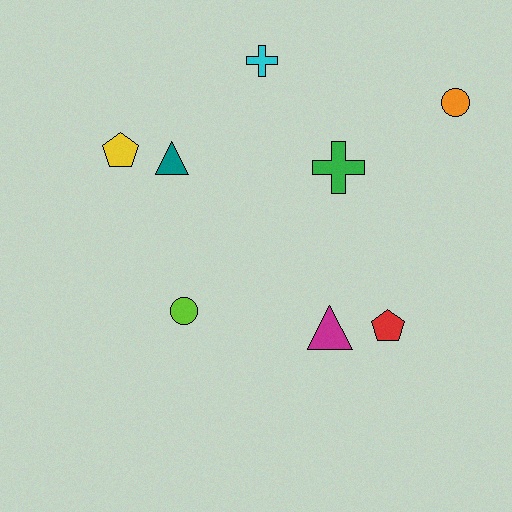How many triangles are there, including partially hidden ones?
There are 2 triangles.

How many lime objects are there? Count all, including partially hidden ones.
There is 1 lime object.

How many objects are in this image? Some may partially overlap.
There are 8 objects.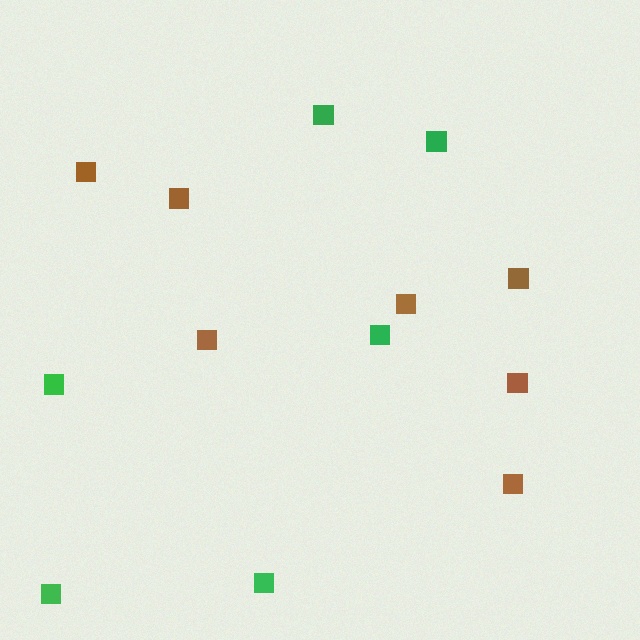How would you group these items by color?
There are 2 groups: one group of green squares (6) and one group of brown squares (7).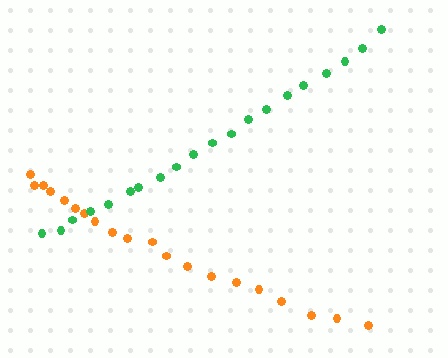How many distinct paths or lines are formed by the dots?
There are 2 distinct paths.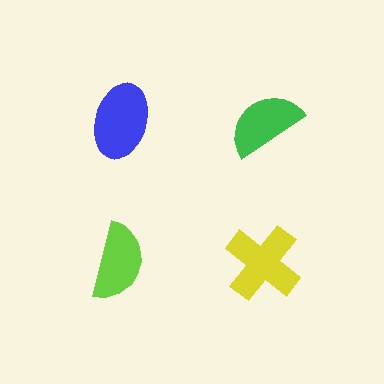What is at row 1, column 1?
A blue ellipse.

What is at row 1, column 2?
A green semicircle.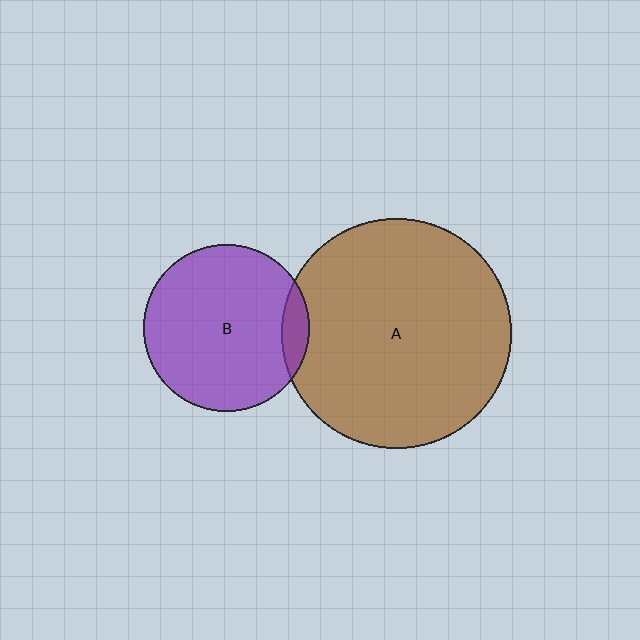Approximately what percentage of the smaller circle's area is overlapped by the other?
Approximately 10%.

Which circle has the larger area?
Circle A (brown).